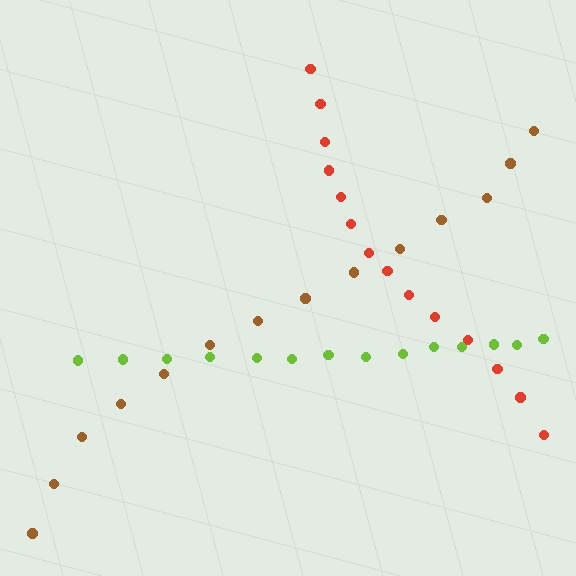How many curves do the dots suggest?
There are 3 distinct paths.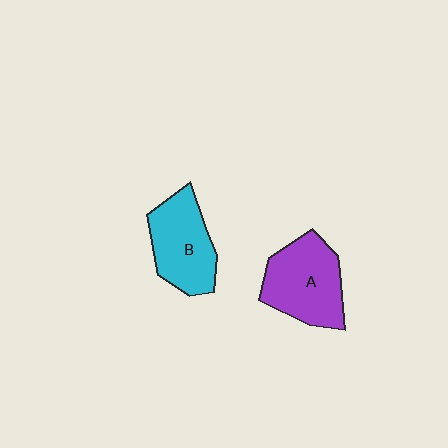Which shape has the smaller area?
Shape B (cyan).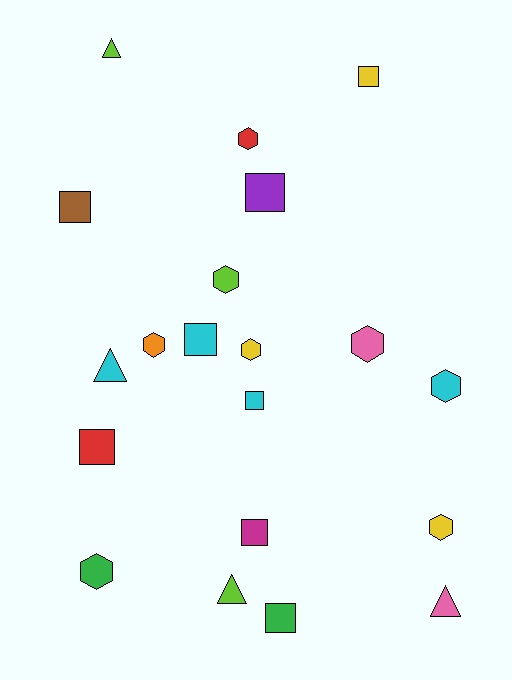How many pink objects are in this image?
There are 2 pink objects.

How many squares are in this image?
There are 8 squares.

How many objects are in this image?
There are 20 objects.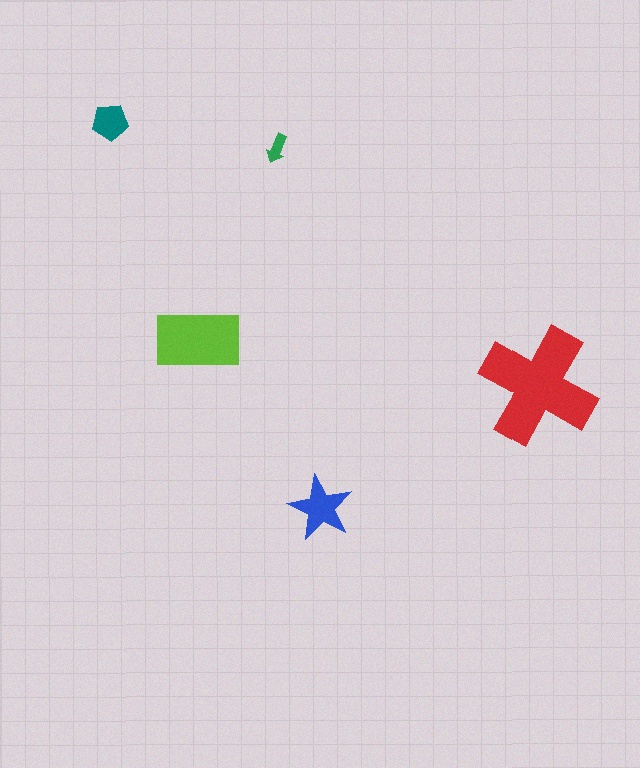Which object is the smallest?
The green arrow.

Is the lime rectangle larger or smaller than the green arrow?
Larger.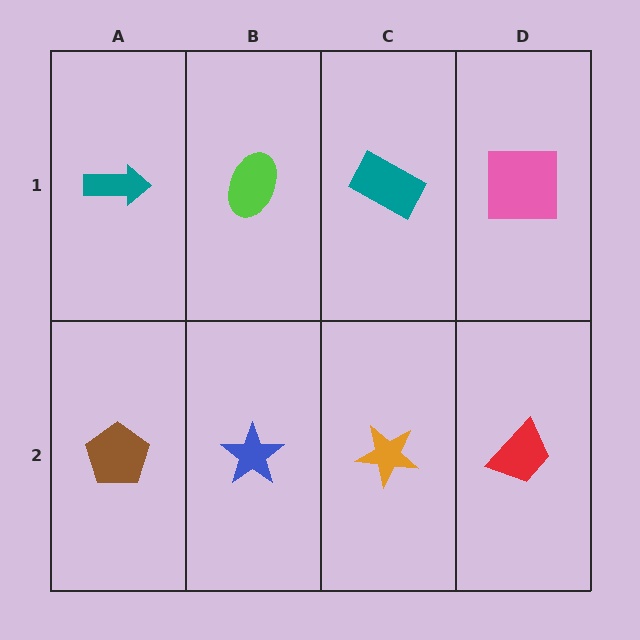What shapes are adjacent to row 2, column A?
A teal arrow (row 1, column A), a blue star (row 2, column B).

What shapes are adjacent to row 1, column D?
A red trapezoid (row 2, column D), a teal rectangle (row 1, column C).